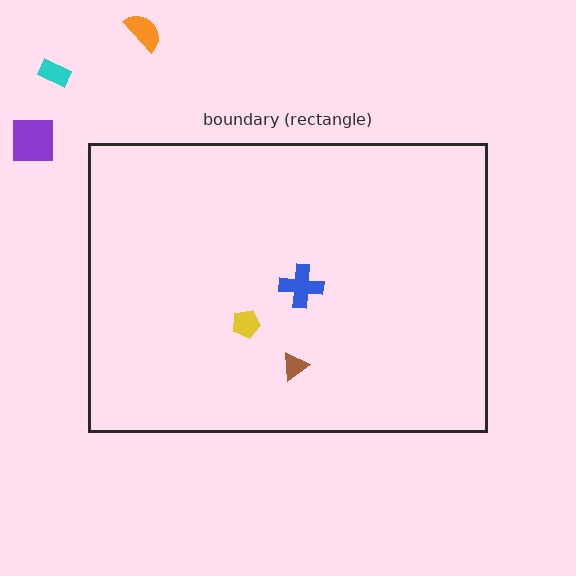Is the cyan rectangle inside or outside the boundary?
Outside.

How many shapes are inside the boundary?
3 inside, 3 outside.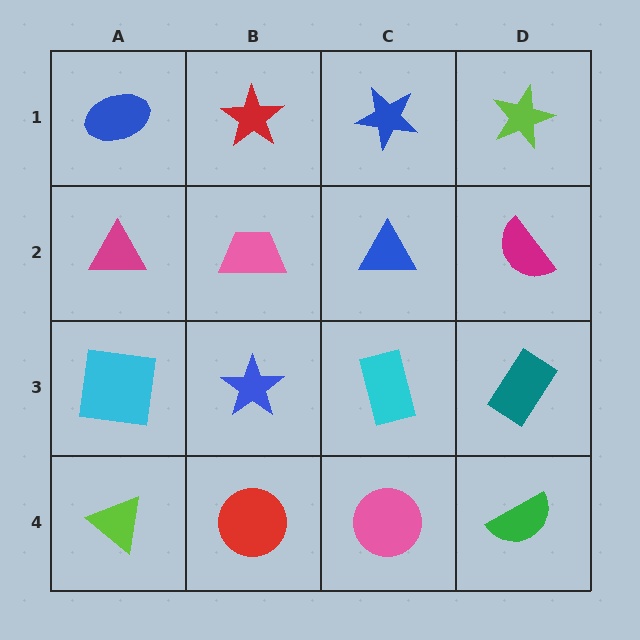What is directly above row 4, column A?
A cyan square.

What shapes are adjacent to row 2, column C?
A blue star (row 1, column C), a cyan rectangle (row 3, column C), a pink trapezoid (row 2, column B), a magenta semicircle (row 2, column D).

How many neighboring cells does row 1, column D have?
2.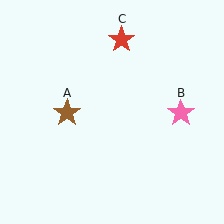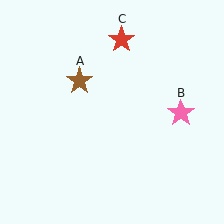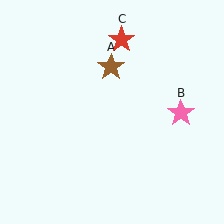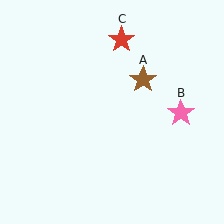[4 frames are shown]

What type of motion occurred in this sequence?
The brown star (object A) rotated clockwise around the center of the scene.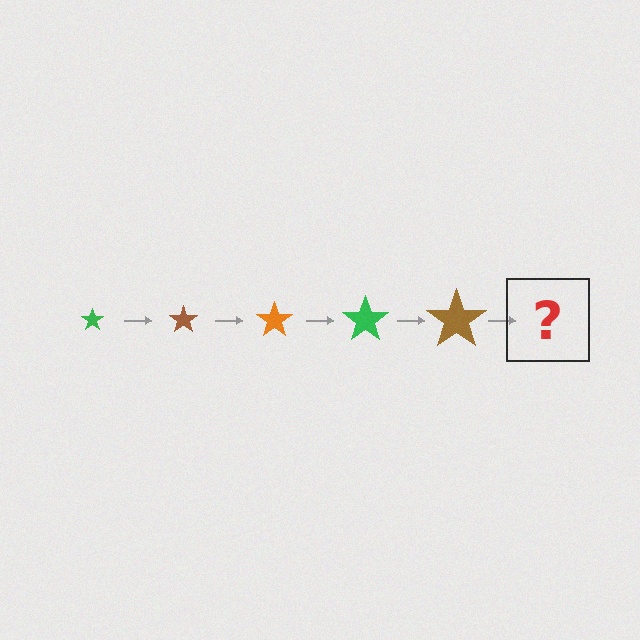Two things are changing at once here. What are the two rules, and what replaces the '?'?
The two rules are that the star grows larger each step and the color cycles through green, brown, and orange. The '?' should be an orange star, larger than the previous one.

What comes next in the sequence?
The next element should be an orange star, larger than the previous one.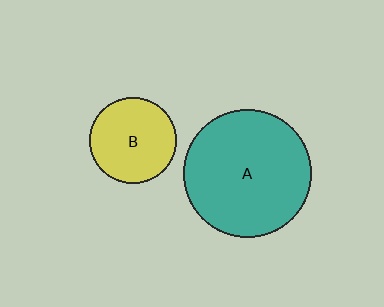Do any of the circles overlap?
No, none of the circles overlap.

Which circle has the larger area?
Circle A (teal).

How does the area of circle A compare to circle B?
Approximately 2.2 times.